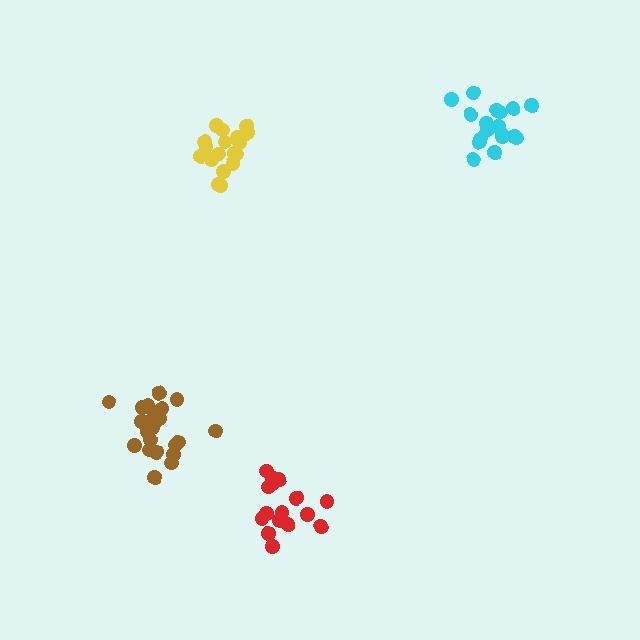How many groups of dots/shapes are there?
There are 4 groups.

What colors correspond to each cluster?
The clusters are colored: yellow, brown, cyan, red.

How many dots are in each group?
Group 1: 18 dots, Group 2: 21 dots, Group 3: 19 dots, Group 4: 16 dots (74 total).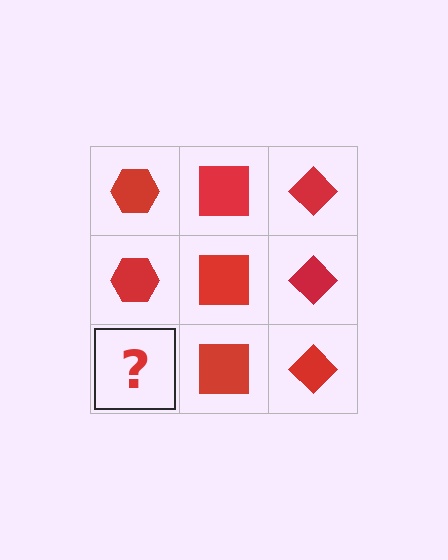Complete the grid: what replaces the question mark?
The question mark should be replaced with a red hexagon.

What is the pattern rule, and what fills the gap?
The rule is that each column has a consistent shape. The gap should be filled with a red hexagon.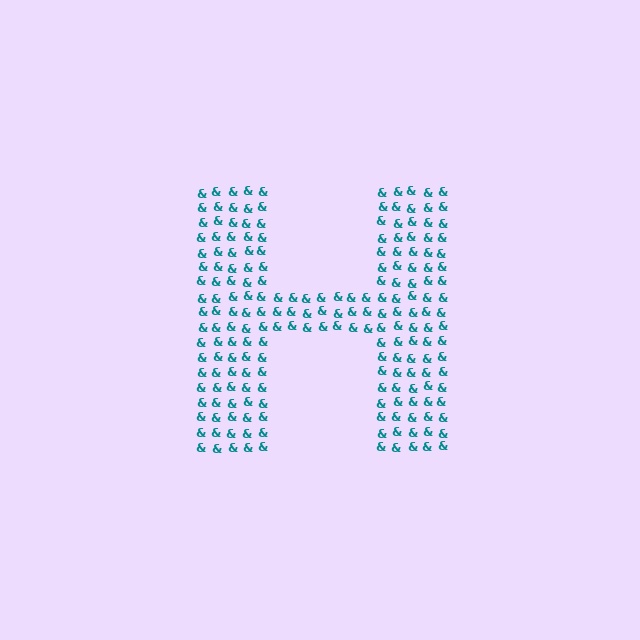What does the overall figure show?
The overall figure shows the letter H.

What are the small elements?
The small elements are ampersands.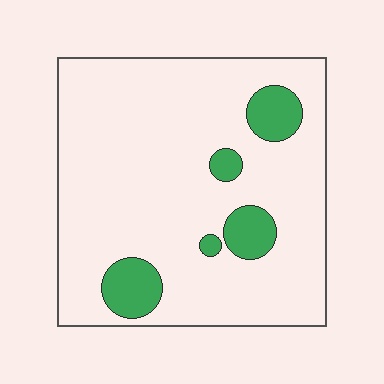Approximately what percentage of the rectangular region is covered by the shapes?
Approximately 15%.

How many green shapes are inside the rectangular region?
5.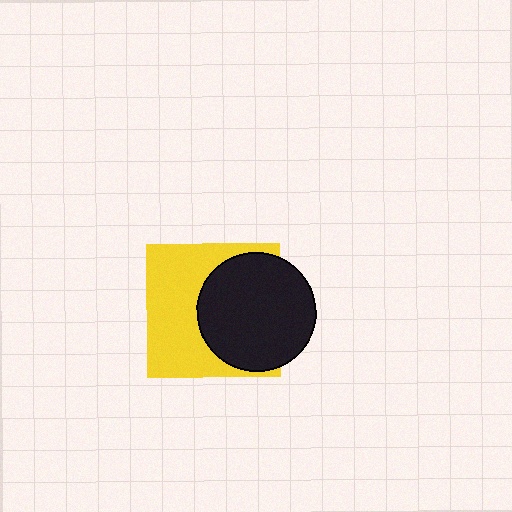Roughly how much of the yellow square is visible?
About half of it is visible (roughly 53%).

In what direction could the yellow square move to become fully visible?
The yellow square could move left. That would shift it out from behind the black circle entirely.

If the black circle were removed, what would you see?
You would see the complete yellow square.